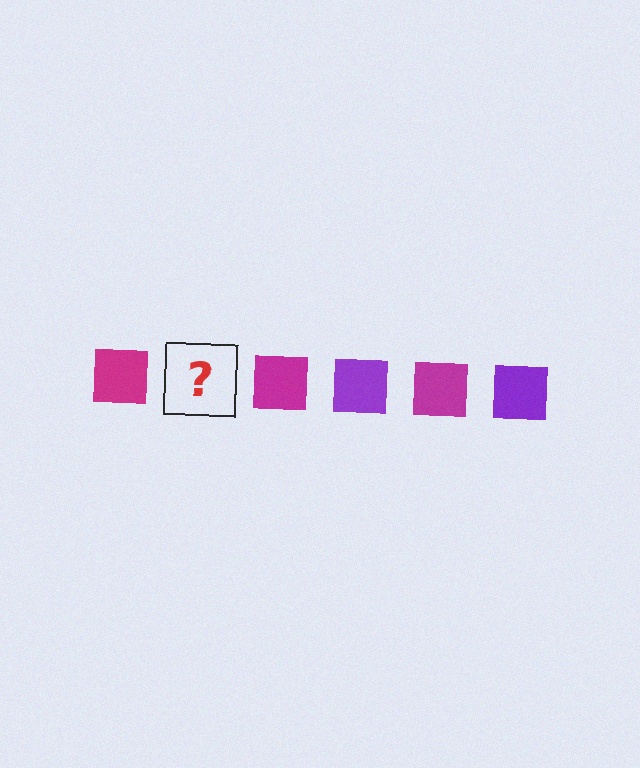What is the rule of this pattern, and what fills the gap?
The rule is that the pattern cycles through magenta, purple squares. The gap should be filled with a purple square.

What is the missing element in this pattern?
The missing element is a purple square.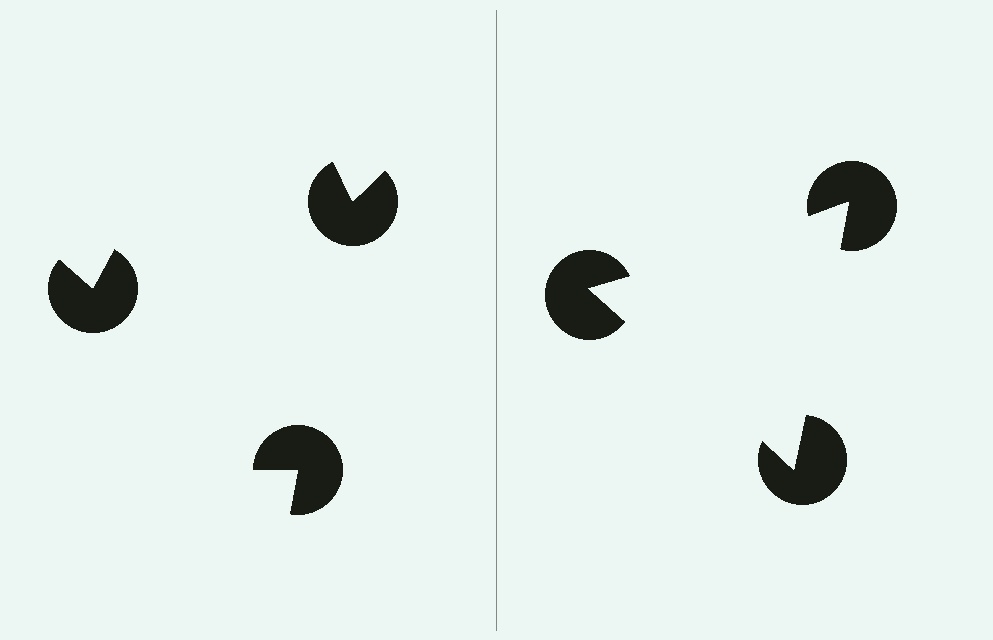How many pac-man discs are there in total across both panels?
6 — 3 on each side.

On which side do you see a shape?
An illusory triangle appears on the right side. On the left side the wedge cuts are rotated, so no coherent shape forms.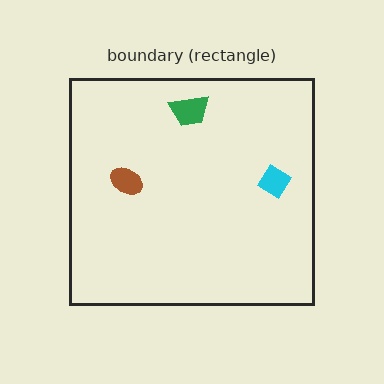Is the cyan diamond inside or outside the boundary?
Inside.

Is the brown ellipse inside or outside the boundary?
Inside.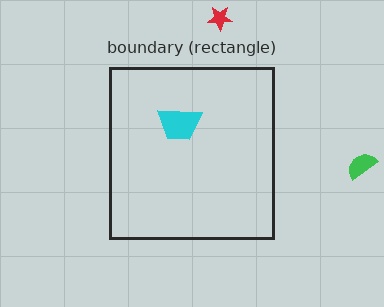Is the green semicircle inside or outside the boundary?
Outside.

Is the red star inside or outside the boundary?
Outside.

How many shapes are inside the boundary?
1 inside, 2 outside.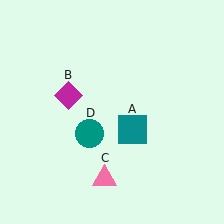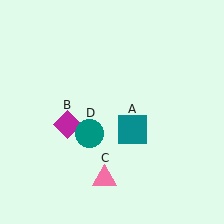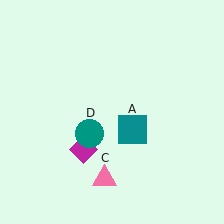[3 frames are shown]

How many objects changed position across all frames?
1 object changed position: magenta diamond (object B).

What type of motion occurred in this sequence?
The magenta diamond (object B) rotated counterclockwise around the center of the scene.